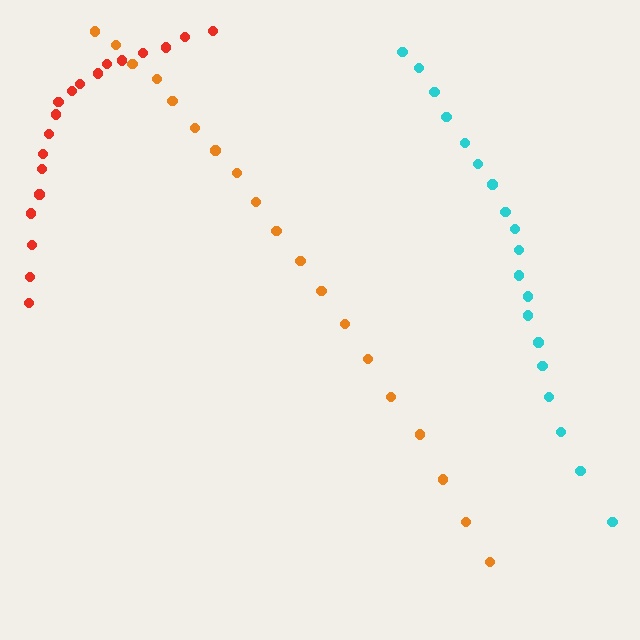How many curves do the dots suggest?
There are 3 distinct paths.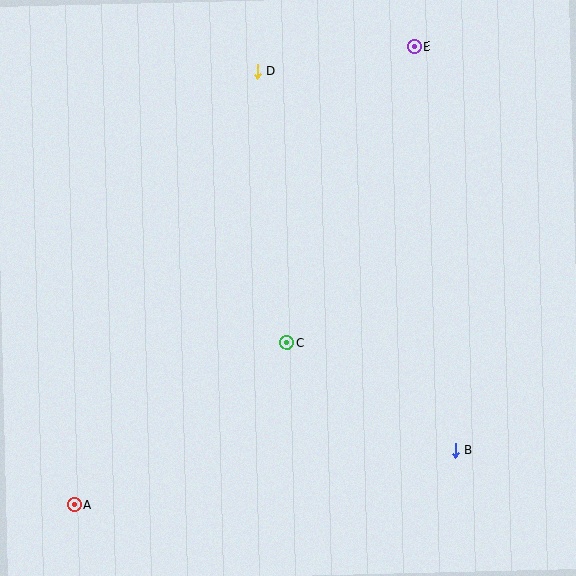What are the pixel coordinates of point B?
Point B is at (455, 450).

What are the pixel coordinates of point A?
Point A is at (75, 505).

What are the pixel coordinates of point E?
Point E is at (414, 46).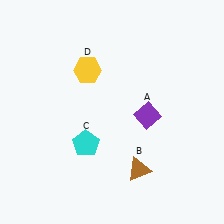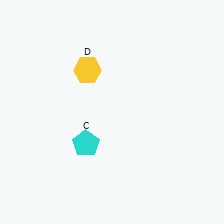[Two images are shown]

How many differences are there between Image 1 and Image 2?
There are 2 differences between the two images.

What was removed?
The purple diamond (A), the brown triangle (B) were removed in Image 2.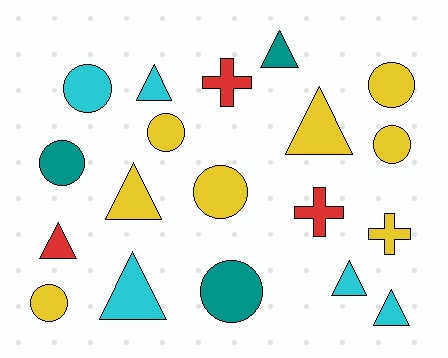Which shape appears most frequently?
Circle, with 8 objects.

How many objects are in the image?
There are 19 objects.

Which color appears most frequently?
Yellow, with 8 objects.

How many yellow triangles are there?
There are 2 yellow triangles.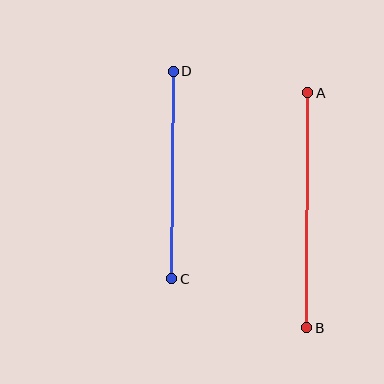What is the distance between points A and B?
The distance is approximately 235 pixels.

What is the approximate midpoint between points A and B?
The midpoint is at approximately (307, 210) pixels.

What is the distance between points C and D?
The distance is approximately 207 pixels.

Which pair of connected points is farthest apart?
Points A and B are farthest apart.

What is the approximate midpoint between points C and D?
The midpoint is at approximately (172, 175) pixels.